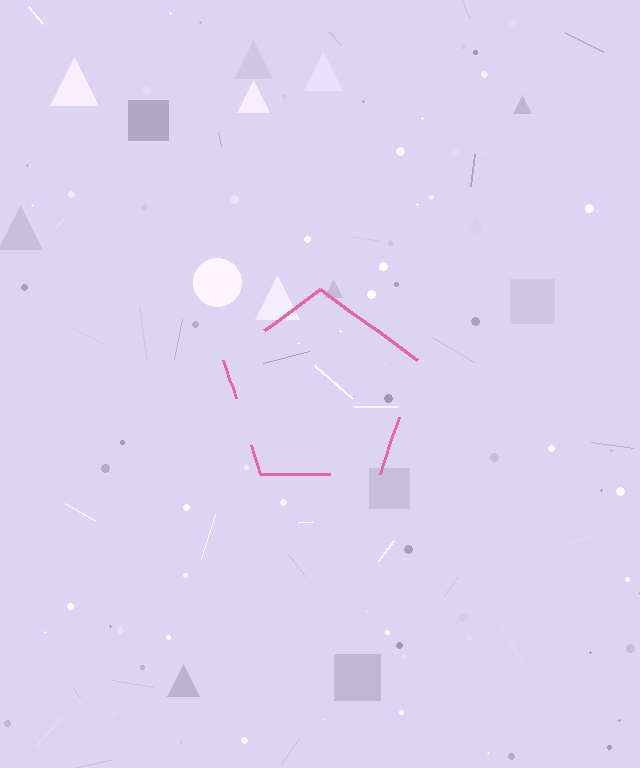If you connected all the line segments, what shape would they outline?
They would outline a pentagon.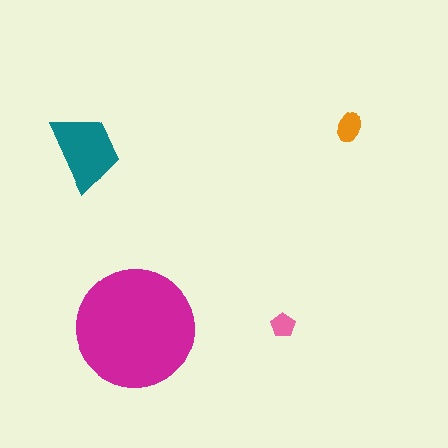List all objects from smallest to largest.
The pink pentagon, the orange ellipse, the teal trapezoid, the magenta circle.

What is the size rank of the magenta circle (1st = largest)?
1st.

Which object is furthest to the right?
The orange ellipse is rightmost.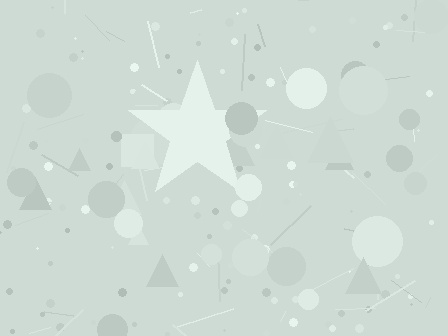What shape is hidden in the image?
A star is hidden in the image.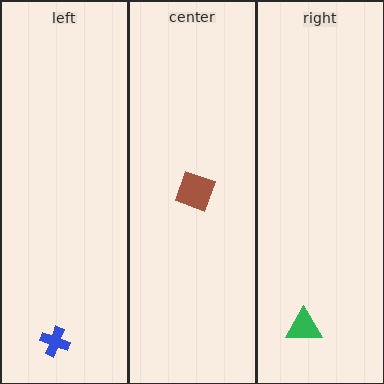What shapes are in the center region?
The brown square.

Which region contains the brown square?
The center region.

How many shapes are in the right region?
1.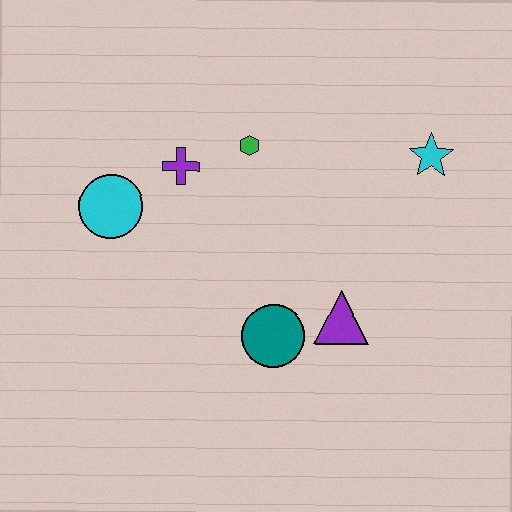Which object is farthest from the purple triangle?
The cyan circle is farthest from the purple triangle.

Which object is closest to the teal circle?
The purple triangle is closest to the teal circle.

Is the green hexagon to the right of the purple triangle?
No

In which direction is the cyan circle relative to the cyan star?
The cyan circle is to the left of the cyan star.